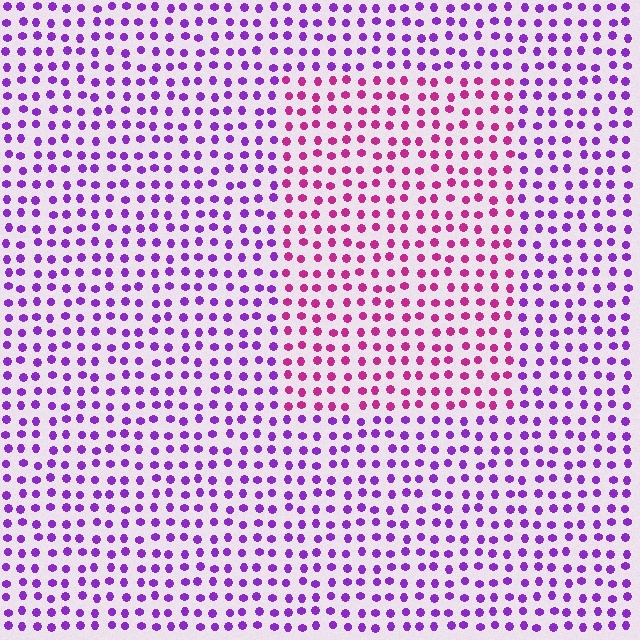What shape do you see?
I see a rectangle.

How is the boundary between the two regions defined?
The boundary is defined purely by a slight shift in hue (about 42 degrees). Spacing, size, and orientation are identical on both sides.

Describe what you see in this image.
The image is filled with small purple elements in a uniform arrangement. A rectangle-shaped region is visible where the elements are tinted to a slightly different hue, forming a subtle color boundary.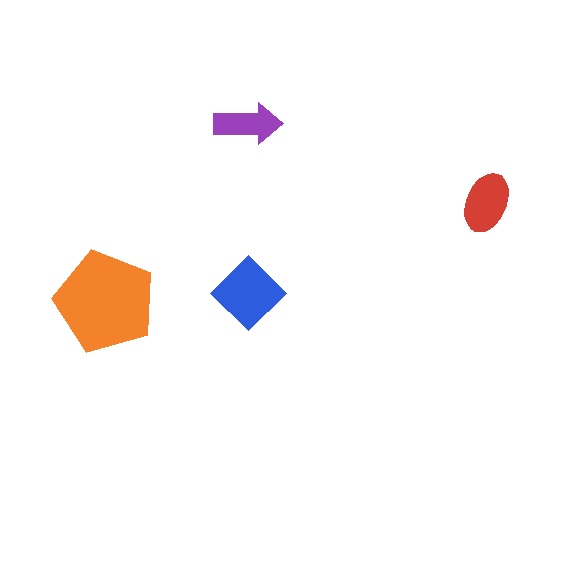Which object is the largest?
The orange pentagon.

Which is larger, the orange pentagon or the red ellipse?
The orange pentagon.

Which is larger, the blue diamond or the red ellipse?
The blue diamond.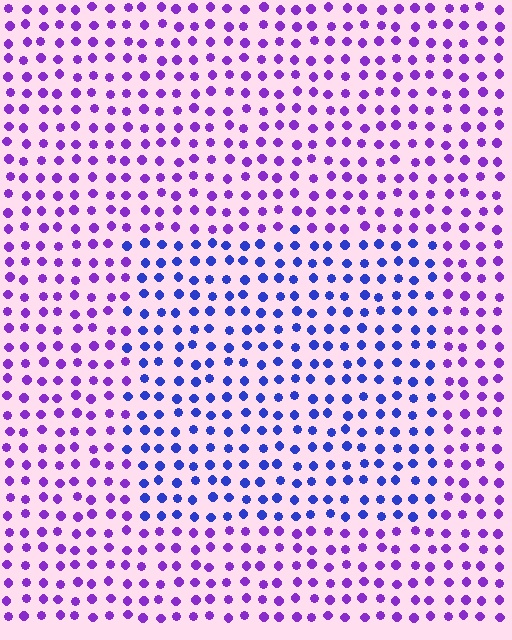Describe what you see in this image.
The image is filled with small purple elements in a uniform arrangement. A rectangle-shaped region is visible where the elements are tinted to a slightly different hue, forming a subtle color boundary.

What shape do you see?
I see a rectangle.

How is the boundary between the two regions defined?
The boundary is defined purely by a slight shift in hue (about 42 degrees). Spacing, size, and orientation are identical on both sides.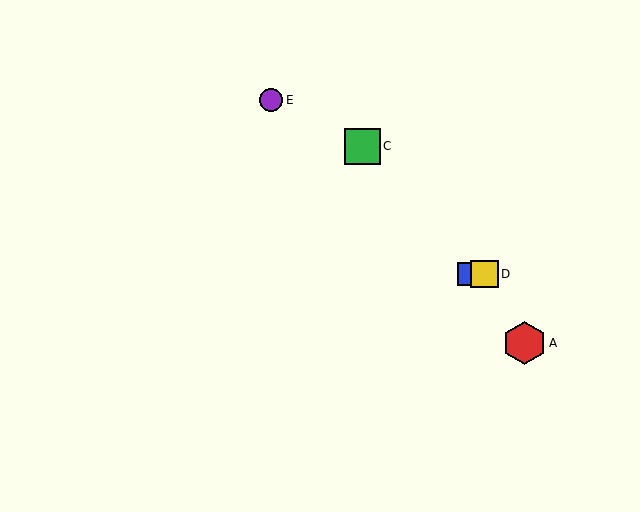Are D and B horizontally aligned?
Yes, both are at y≈274.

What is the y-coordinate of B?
Object B is at y≈274.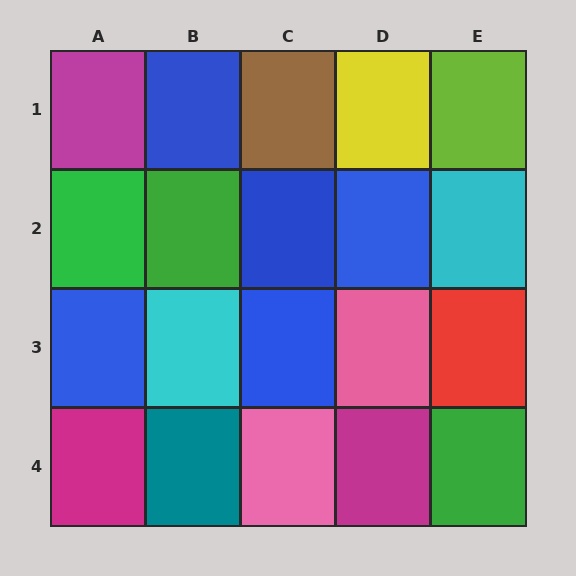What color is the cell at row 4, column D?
Magenta.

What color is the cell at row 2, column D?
Blue.